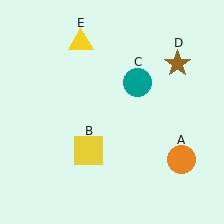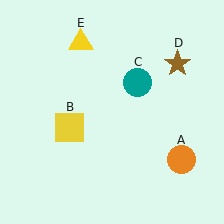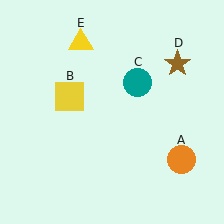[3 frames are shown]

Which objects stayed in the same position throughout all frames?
Orange circle (object A) and teal circle (object C) and brown star (object D) and yellow triangle (object E) remained stationary.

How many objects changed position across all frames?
1 object changed position: yellow square (object B).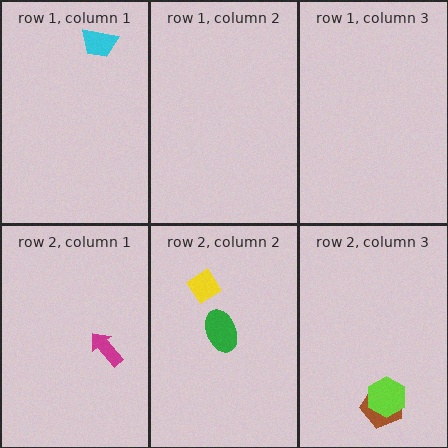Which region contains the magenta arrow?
The row 2, column 1 region.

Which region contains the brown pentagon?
The row 2, column 3 region.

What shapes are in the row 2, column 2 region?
The yellow diamond, the green ellipse.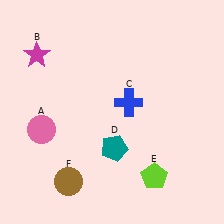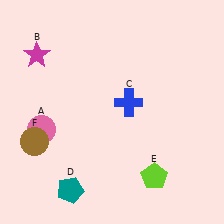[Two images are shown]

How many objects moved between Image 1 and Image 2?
2 objects moved between the two images.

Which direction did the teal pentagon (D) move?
The teal pentagon (D) moved left.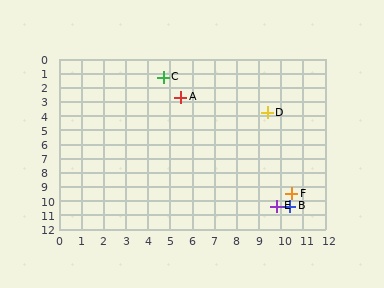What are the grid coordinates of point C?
Point C is at approximately (4.7, 1.3).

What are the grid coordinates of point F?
Point F is at approximately (10.5, 9.5).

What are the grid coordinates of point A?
Point A is at approximately (5.5, 2.7).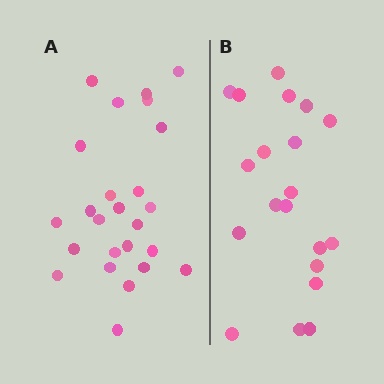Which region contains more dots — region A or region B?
Region A (the left region) has more dots.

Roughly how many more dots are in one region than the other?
Region A has about 5 more dots than region B.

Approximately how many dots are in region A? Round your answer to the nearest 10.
About 20 dots. (The exact count is 25, which rounds to 20.)